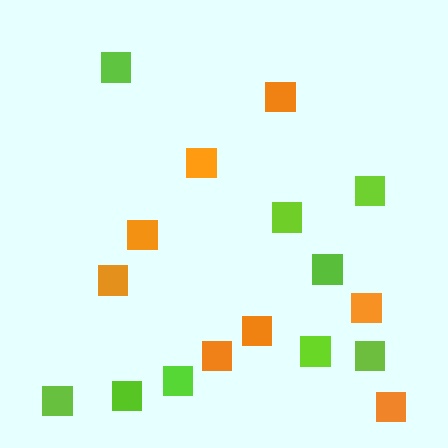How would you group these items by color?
There are 2 groups: one group of orange squares (8) and one group of lime squares (9).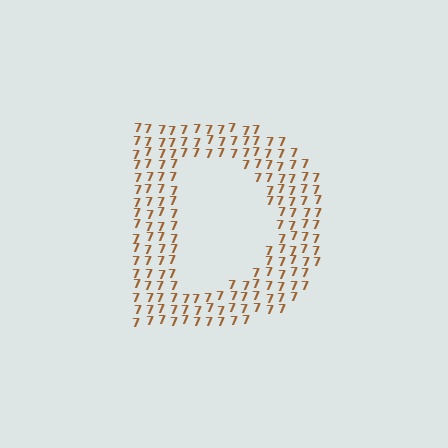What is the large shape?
The large shape is the letter D.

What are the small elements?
The small elements are digit 7's.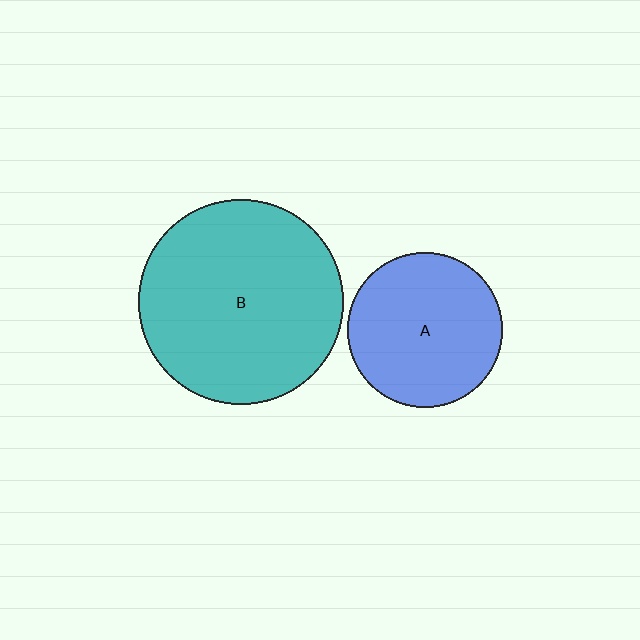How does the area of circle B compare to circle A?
Approximately 1.8 times.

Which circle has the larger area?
Circle B (teal).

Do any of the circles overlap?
No, none of the circles overlap.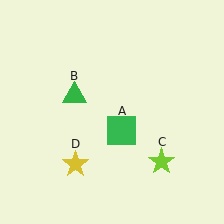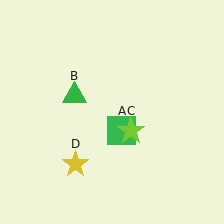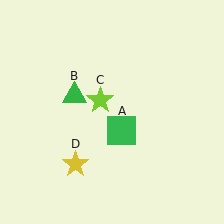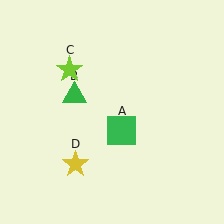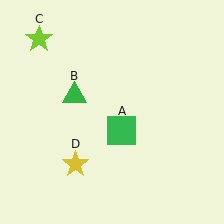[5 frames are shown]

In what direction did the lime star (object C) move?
The lime star (object C) moved up and to the left.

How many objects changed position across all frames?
1 object changed position: lime star (object C).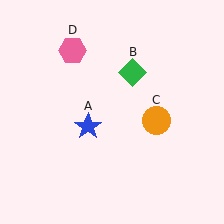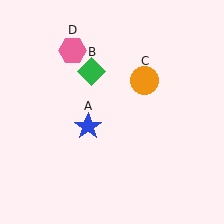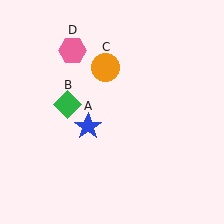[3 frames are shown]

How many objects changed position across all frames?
2 objects changed position: green diamond (object B), orange circle (object C).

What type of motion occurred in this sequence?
The green diamond (object B), orange circle (object C) rotated counterclockwise around the center of the scene.